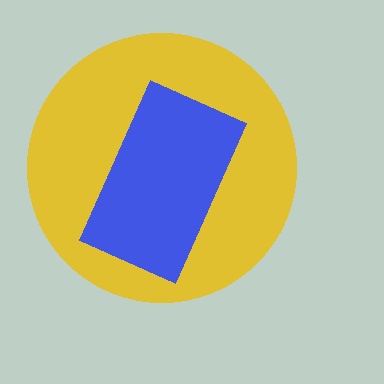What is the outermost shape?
The yellow circle.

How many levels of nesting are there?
2.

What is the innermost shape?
The blue rectangle.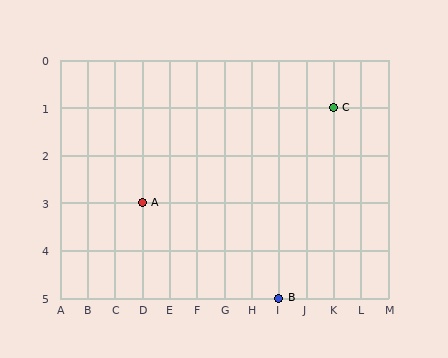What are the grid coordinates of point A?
Point A is at grid coordinates (D, 3).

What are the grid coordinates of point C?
Point C is at grid coordinates (K, 1).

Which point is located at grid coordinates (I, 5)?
Point B is at (I, 5).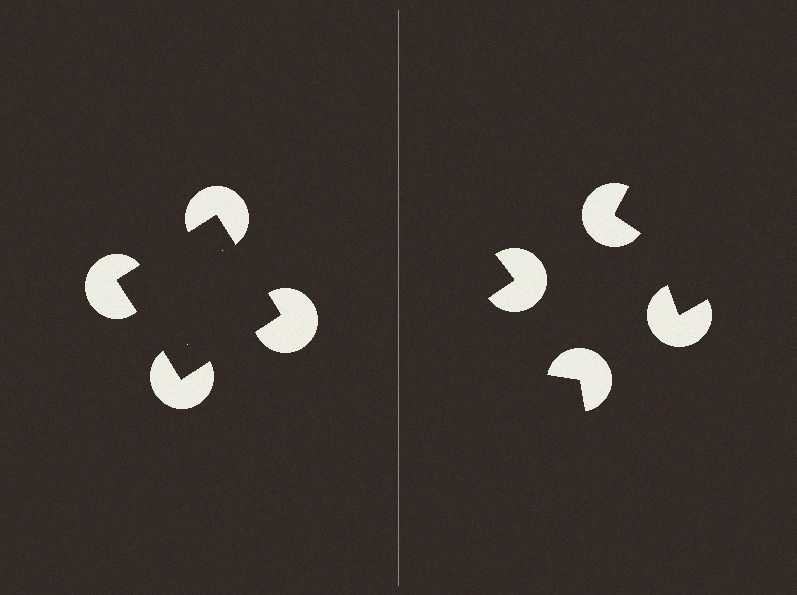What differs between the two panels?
The pac-man discs are positioned identically on both sides; only the wedge orientations differ. On the left they align to a square; on the right they are misaligned.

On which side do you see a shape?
An illusory square appears on the left side. On the right side the wedge cuts are rotated, so no coherent shape forms.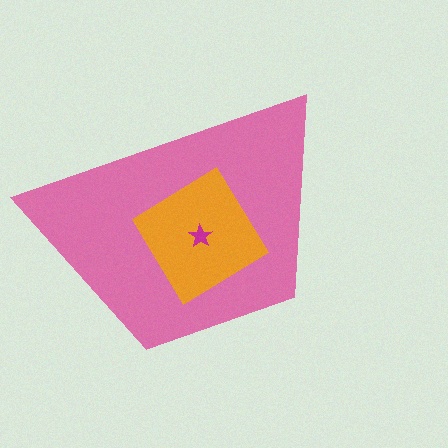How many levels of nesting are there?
3.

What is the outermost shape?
The pink trapezoid.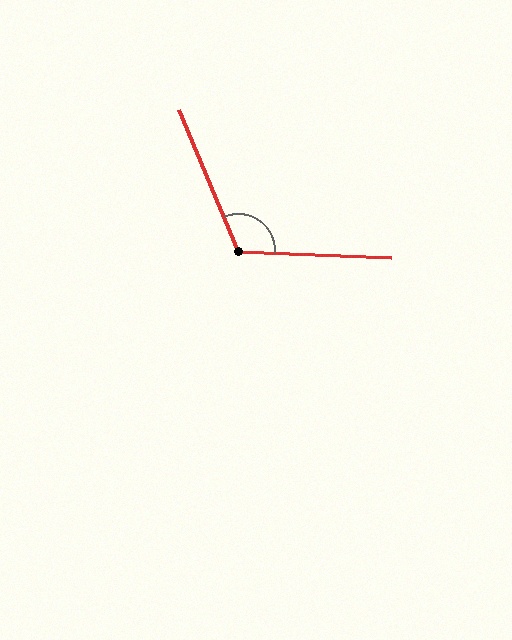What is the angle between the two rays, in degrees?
Approximately 115 degrees.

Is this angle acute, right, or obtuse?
It is obtuse.